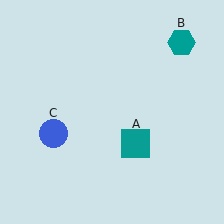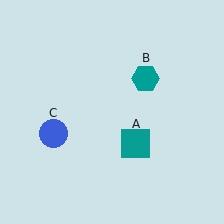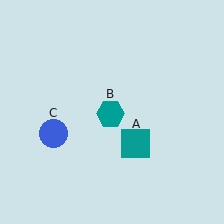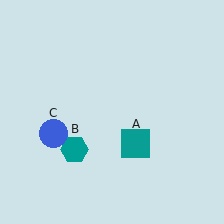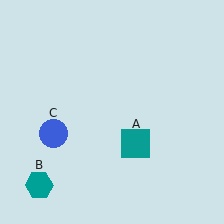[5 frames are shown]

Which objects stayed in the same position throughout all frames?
Teal square (object A) and blue circle (object C) remained stationary.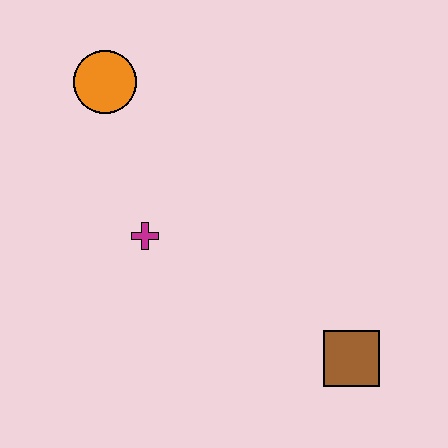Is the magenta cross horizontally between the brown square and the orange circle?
Yes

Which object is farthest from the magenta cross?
The brown square is farthest from the magenta cross.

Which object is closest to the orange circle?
The magenta cross is closest to the orange circle.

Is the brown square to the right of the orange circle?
Yes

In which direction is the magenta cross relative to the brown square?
The magenta cross is to the left of the brown square.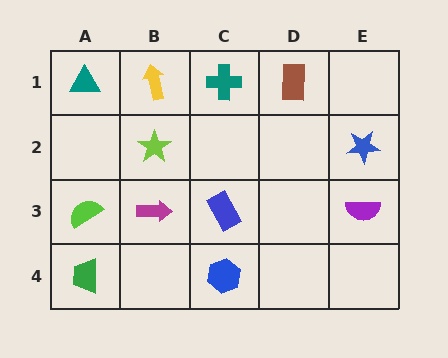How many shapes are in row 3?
4 shapes.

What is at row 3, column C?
A blue rectangle.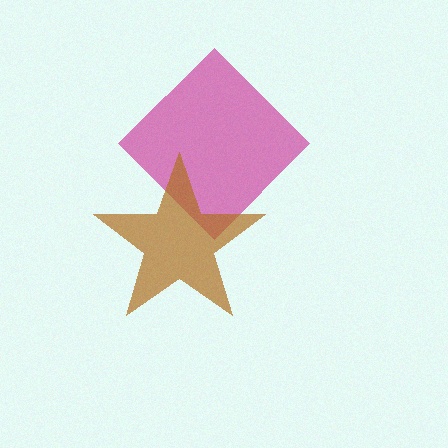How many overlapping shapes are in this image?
There are 2 overlapping shapes in the image.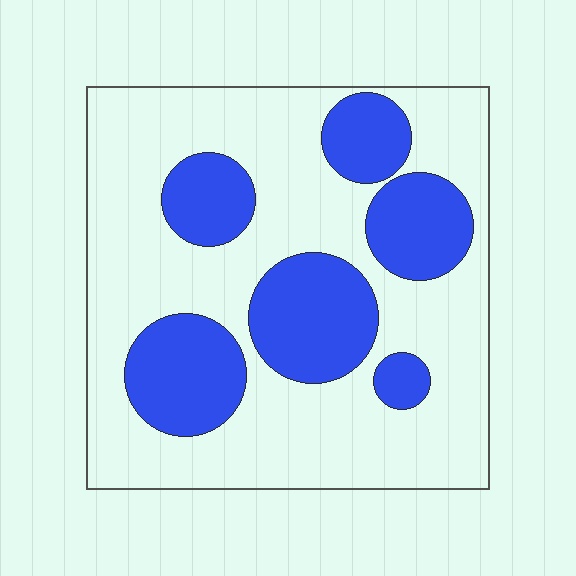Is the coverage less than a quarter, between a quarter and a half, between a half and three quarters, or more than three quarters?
Between a quarter and a half.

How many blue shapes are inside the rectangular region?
6.